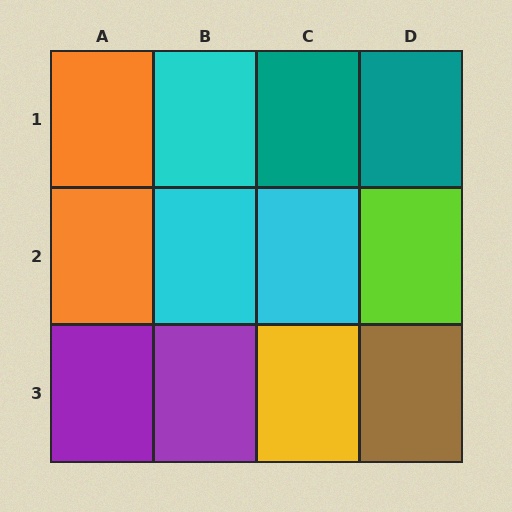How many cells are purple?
2 cells are purple.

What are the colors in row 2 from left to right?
Orange, cyan, cyan, lime.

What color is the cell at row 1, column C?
Teal.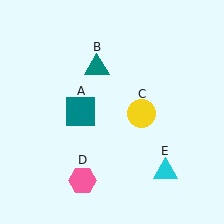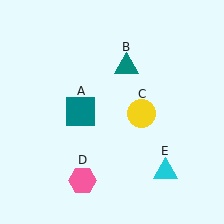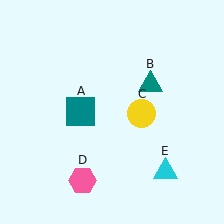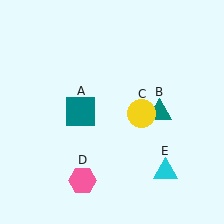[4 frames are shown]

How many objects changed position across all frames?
1 object changed position: teal triangle (object B).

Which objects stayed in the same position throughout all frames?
Teal square (object A) and yellow circle (object C) and pink hexagon (object D) and cyan triangle (object E) remained stationary.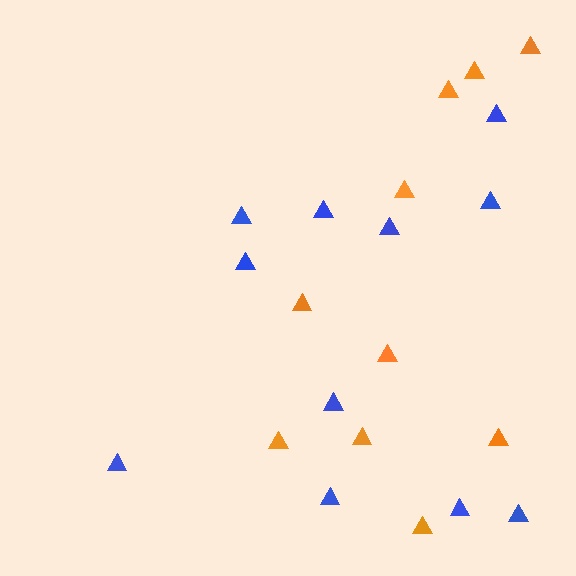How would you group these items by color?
There are 2 groups: one group of orange triangles (10) and one group of blue triangles (11).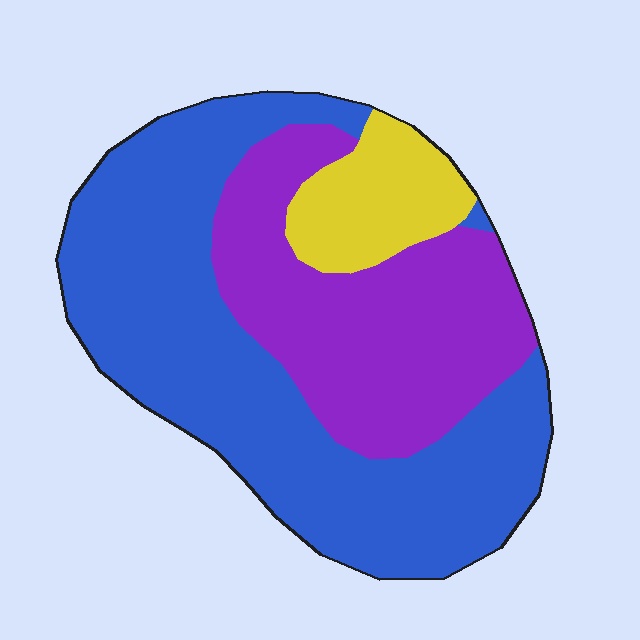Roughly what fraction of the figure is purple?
Purple takes up about one third (1/3) of the figure.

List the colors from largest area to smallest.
From largest to smallest: blue, purple, yellow.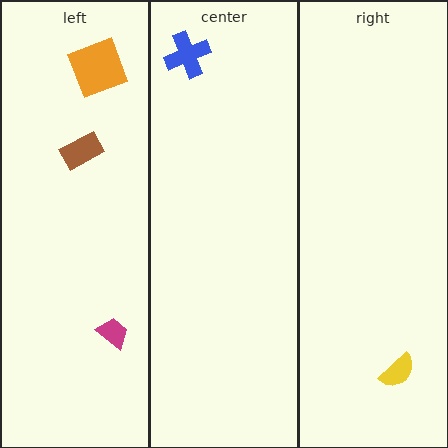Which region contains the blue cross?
The center region.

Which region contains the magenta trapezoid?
The left region.